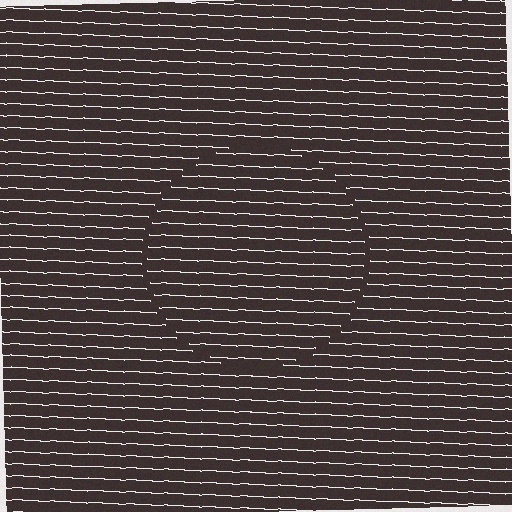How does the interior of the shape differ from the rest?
The interior of the shape contains the same grating, shifted by half a period — the contour is defined by the phase discontinuity where line-ends from the inner and outer gratings abut.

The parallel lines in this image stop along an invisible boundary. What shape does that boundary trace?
An illusory circle. The interior of the shape contains the same grating, shifted by half a period — the contour is defined by the phase discontinuity where line-ends from the inner and outer gratings abut.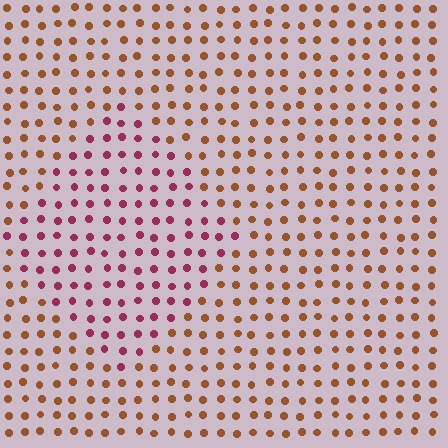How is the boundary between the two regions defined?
The boundary is defined purely by a slight shift in hue (about 47 degrees). Spacing, size, and orientation are identical on both sides.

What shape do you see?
I see a diamond.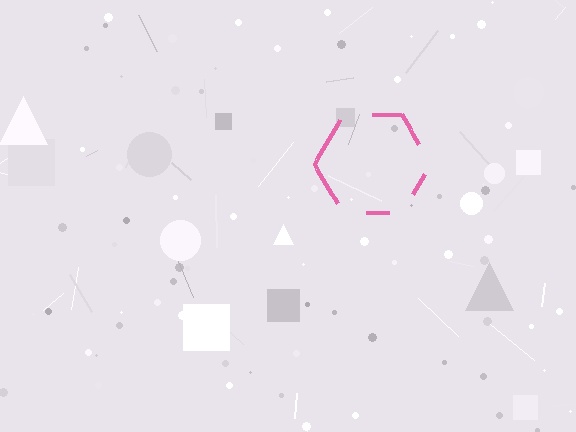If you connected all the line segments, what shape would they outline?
They would outline a hexagon.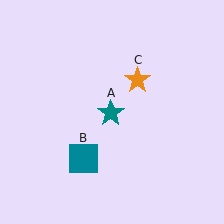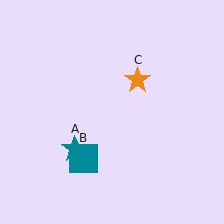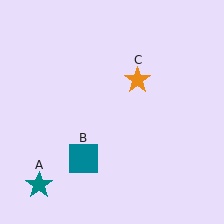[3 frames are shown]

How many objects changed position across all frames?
1 object changed position: teal star (object A).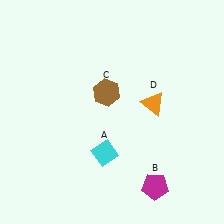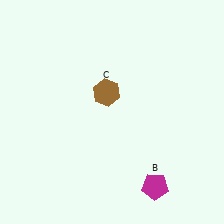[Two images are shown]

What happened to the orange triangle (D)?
The orange triangle (D) was removed in Image 2. It was in the top-right area of Image 1.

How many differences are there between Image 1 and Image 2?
There are 2 differences between the two images.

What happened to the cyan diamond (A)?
The cyan diamond (A) was removed in Image 2. It was in the bottom-left area of Image 1.